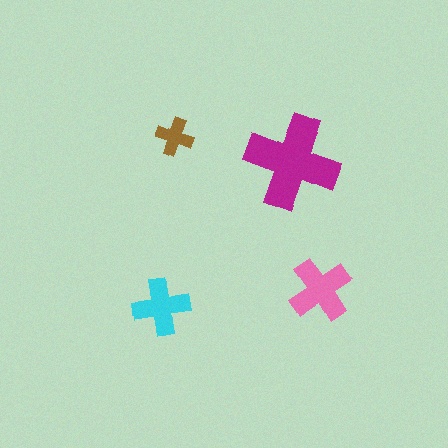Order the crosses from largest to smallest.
the magenta one, the pink one, the cyan one, the brown one.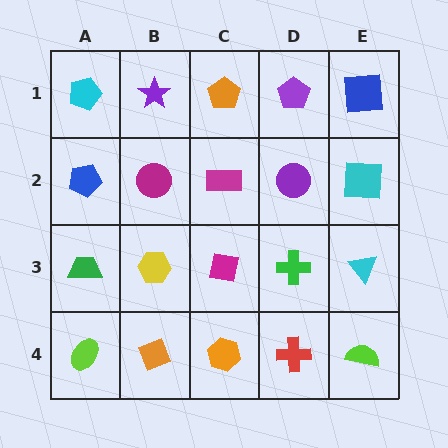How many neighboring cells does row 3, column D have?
4.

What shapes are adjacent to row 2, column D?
A purple pentagon (row 1, column D), a green cross (row 3, column D), a magenta rectangle (row 2, column C), a cyan square (row 2, column E).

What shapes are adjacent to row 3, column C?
A magenta rectangle (row 2, column C), an orange hexagon (row 4, column C), a yellow hexagon (row 3, column B), a green cross (row 3, column D).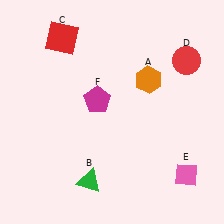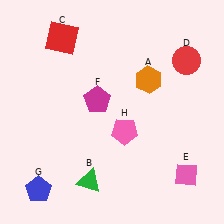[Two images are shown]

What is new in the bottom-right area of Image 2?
A pink pentagon (H) was added in the bottom-right area of Image 2.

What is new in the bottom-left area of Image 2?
A blue pentagon (G) was added in the bottom-left area of Image 2.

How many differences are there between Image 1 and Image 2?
There are 2 differences between the two images.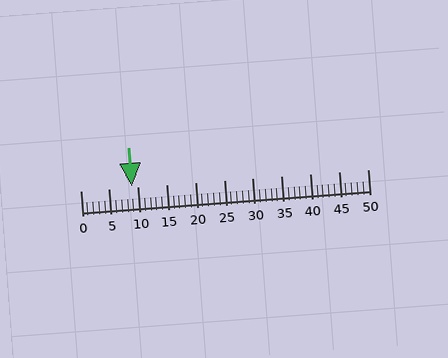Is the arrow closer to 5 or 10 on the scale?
The arrow is closer to 10.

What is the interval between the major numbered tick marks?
The major tick marks are spaced 5 units apart.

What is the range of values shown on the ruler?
The ruler shows values from 0 to 50.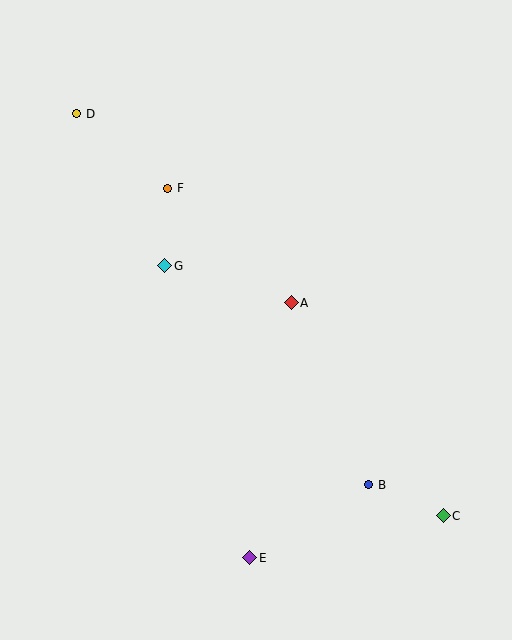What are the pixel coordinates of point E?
Point E is at (250, 558).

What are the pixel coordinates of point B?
Point B is at (369, 485).